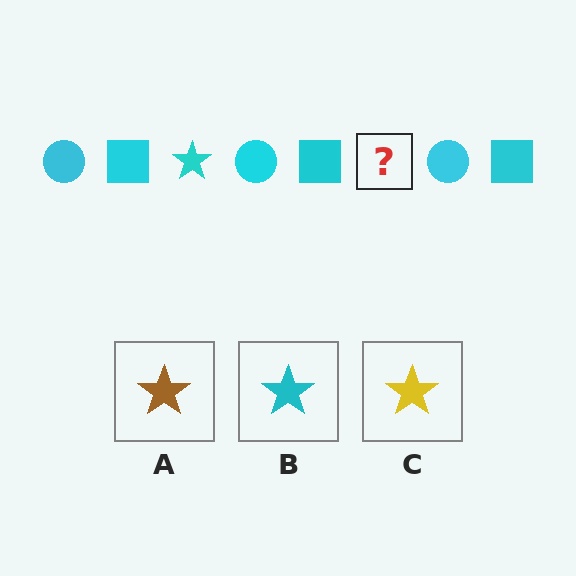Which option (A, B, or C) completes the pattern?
B.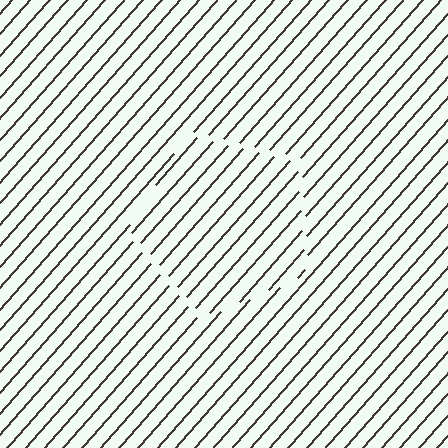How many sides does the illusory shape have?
5 sides — the line-ends trace a pentagon.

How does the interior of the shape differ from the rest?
The interior of the shape contains the same grating, shifted by half a period — the contour is defined by the phase discontinuity where line-ends from the inner and outer gratings abut.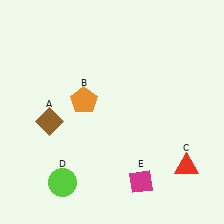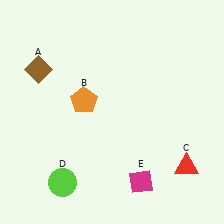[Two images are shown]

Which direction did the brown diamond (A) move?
The brown diamond (A) moved up.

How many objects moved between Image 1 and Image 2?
1 object moved between the two images.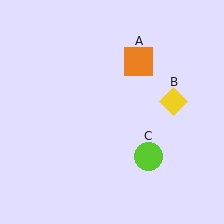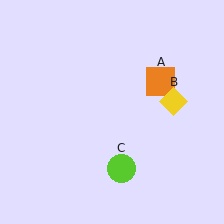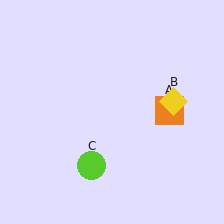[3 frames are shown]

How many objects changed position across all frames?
2 objects changed position: orange square (object A), lime circle (object C).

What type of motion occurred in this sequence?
The orange square (object A), lime circle (object C) rotated clockwise around the center of the scene.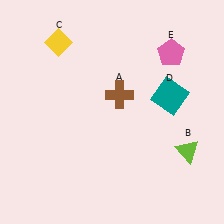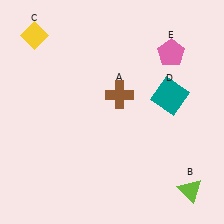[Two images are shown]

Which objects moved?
The objects that moved are: the lime triangle (B), the yellow diamond (C).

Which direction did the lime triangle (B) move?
The lime triangle (B) moved down.